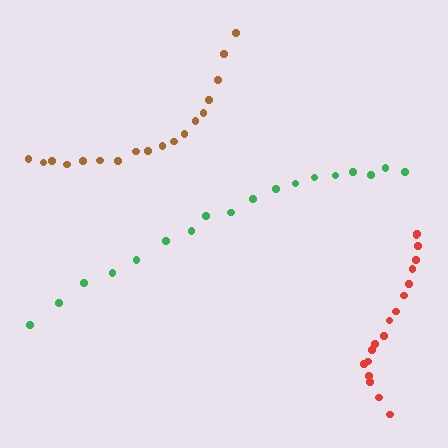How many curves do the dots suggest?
There are 3 distinct paths.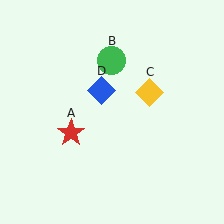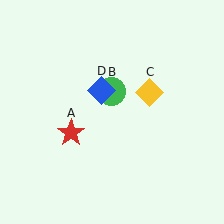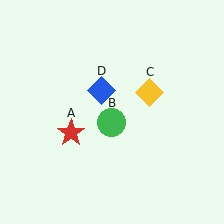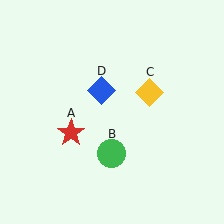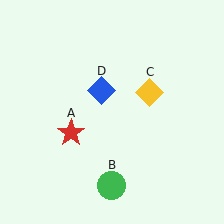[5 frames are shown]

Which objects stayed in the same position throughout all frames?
Red star (object A) and yellow diamond (object C) and blue diamond (object D) remained stationary.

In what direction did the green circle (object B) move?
The green circle (object B) moved down.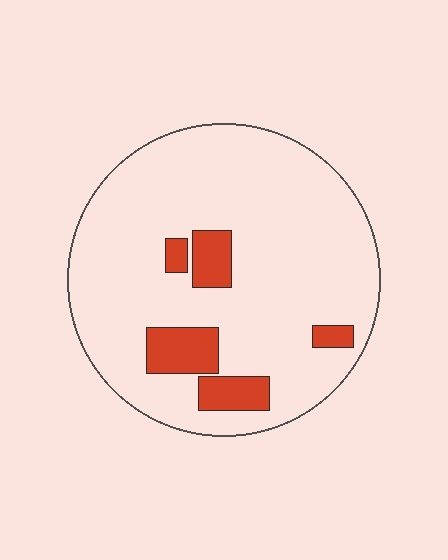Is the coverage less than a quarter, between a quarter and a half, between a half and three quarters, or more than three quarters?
Less than a quarter.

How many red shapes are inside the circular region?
5.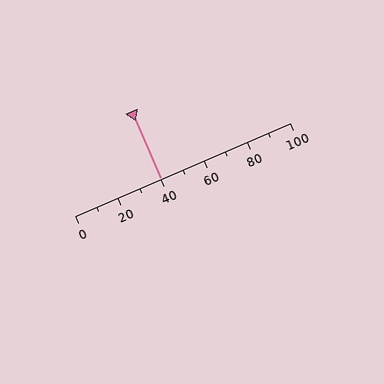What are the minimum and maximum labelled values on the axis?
The axis runs from 0 to 100.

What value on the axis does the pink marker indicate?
The marker indicates approximately 40.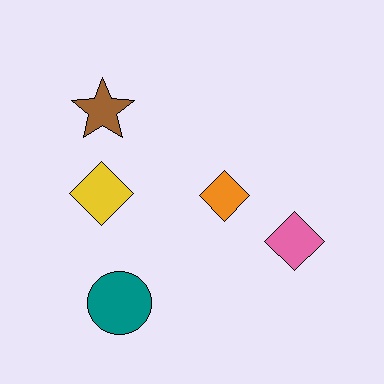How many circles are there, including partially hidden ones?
There is 1 circle.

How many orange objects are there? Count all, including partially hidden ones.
There is 1 orange object.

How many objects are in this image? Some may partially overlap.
There are 5 objects.